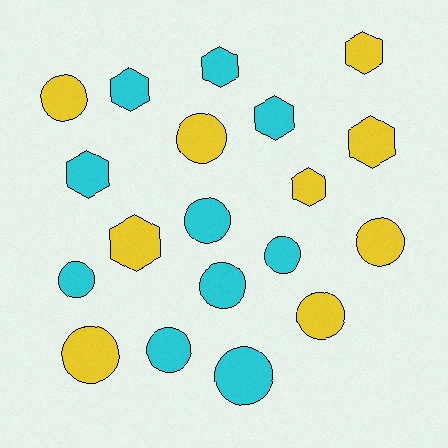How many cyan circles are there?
There are 6 cyan circles.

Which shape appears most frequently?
Circle, with 11 objects.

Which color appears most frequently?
Cyan, with 10 objects.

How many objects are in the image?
There are 19 objects.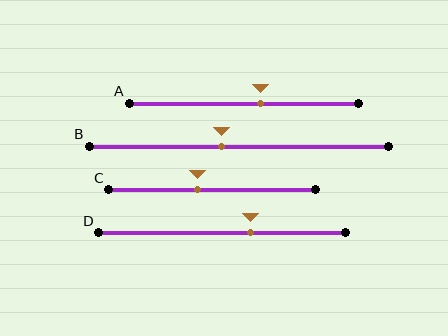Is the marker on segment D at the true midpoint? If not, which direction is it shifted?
No, the marker on segment D is shifted to the right by about 12% of the segment length.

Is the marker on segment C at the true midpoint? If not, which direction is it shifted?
No, the marker on segment C is shifted to the left by about 7% of the segment length.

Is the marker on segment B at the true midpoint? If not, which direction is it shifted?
No, the marker on segment B is shifted to the left by about 6% of the segment length.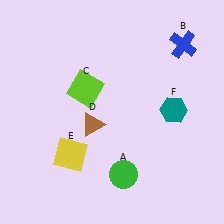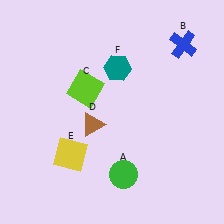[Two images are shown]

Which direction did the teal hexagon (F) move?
The teal hexagon (F) moved left.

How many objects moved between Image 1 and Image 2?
1 object moved between the two images.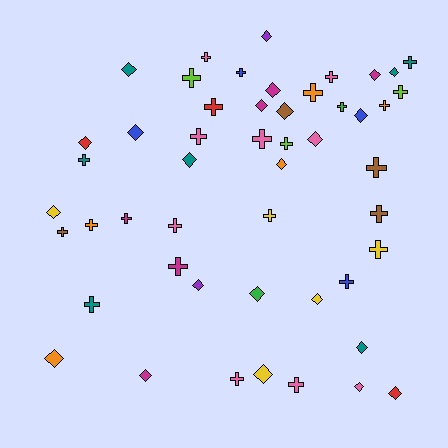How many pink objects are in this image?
There are 9 pink objects.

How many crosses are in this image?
There are 27 crosses.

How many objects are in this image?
There are 50 objects.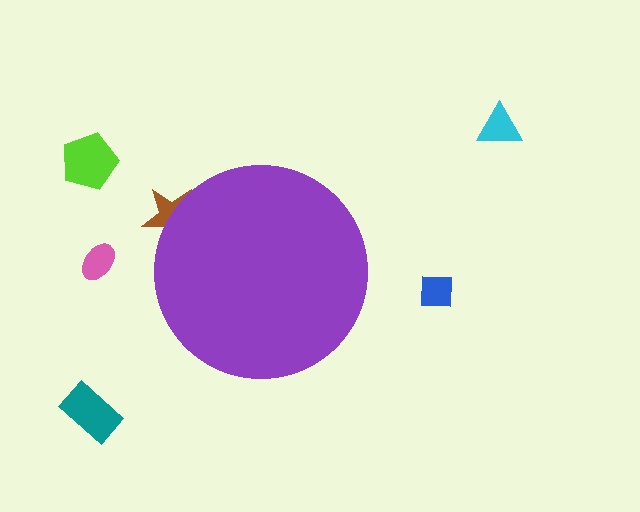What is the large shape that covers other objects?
A purple circle.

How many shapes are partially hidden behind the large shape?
1 shape is partially hidden.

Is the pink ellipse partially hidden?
No, the pink ellipse is fully visible.